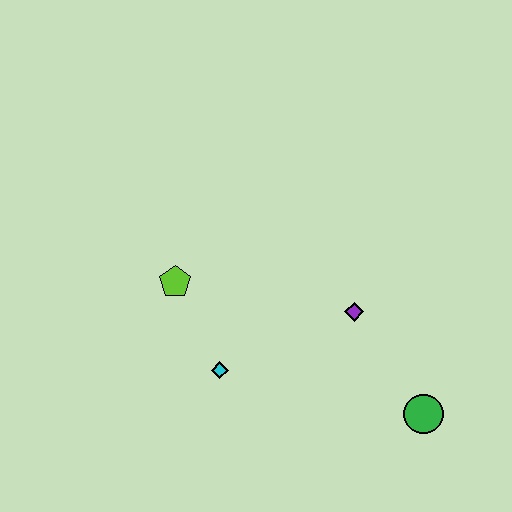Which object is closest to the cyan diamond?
The lime pentagon is closest to the cyan diamond.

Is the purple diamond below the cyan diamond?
No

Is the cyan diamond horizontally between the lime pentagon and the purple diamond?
Yes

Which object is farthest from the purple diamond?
The lime pentagon is farthest from the purple diamond.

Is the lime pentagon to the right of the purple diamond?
No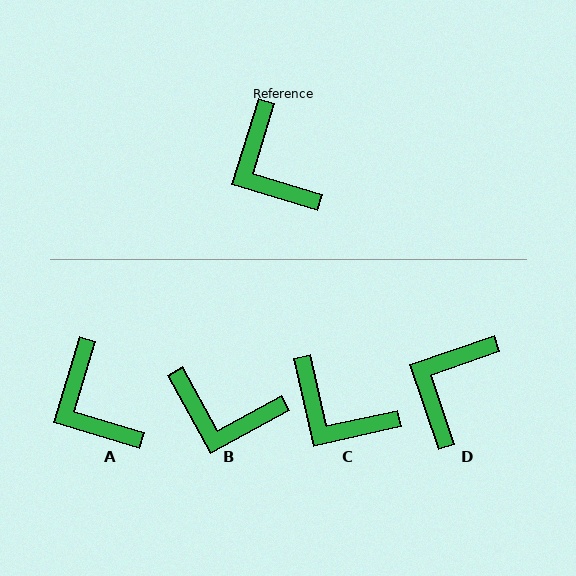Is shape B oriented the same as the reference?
No, it is off by about 46 degrees.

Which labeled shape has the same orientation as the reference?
A.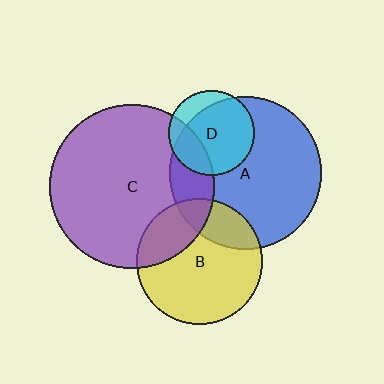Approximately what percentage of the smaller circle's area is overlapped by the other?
Approximately 80%.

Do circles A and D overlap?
Yes.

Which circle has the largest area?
Circle C (purple).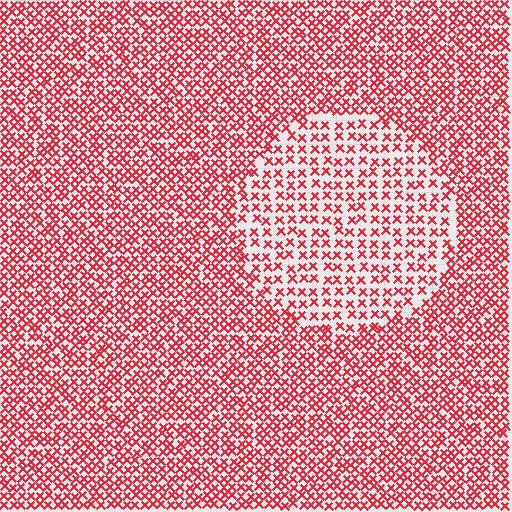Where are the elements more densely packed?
The elements are more densely packed outside the circle boundary.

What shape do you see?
I see a circle.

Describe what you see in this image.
The image contains small red elements arranged at two different densities. A circle-shaped region is visible where the elements are less densely packed than the surrounding area.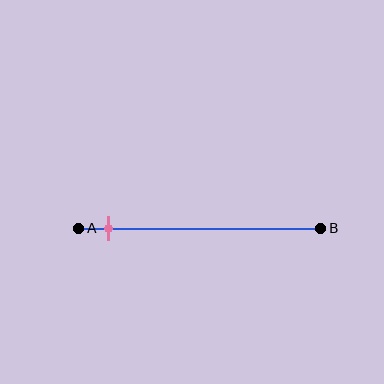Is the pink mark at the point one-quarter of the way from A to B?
No, the mark is at about 15% from A, not at the 25% one-quarter point.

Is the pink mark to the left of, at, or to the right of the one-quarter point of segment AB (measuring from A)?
The pink mark is to the left of the one-quarter point of segment AB.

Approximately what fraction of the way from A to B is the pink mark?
The pink mark is approximately 15% of the way from A to B.